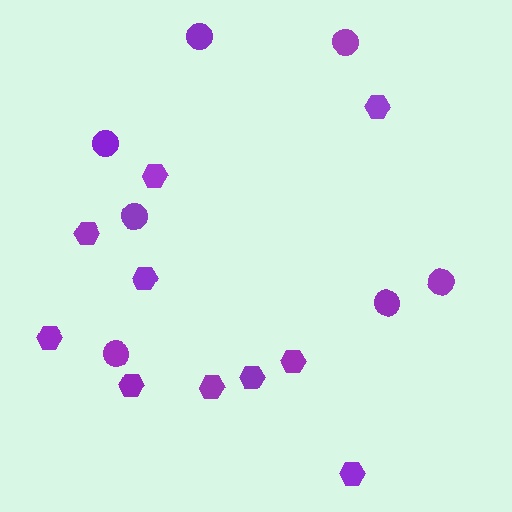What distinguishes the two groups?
There are 2 groups: one group of hexagons (10) and one group of circles (7).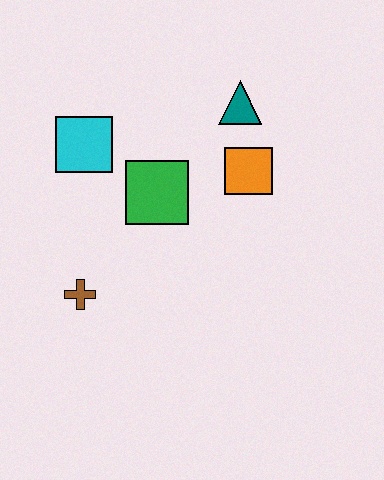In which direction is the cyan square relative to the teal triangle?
The cyan square is to the left of the teal triangle.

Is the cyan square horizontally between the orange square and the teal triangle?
No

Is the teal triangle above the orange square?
Yes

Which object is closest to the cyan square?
The green square is closest to the cyan square.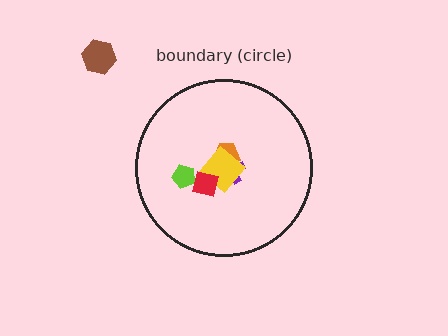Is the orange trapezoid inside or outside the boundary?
Inside.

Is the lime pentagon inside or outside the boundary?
Inside.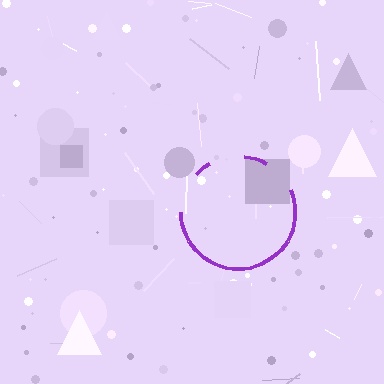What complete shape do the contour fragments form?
The contour fragments form a circle.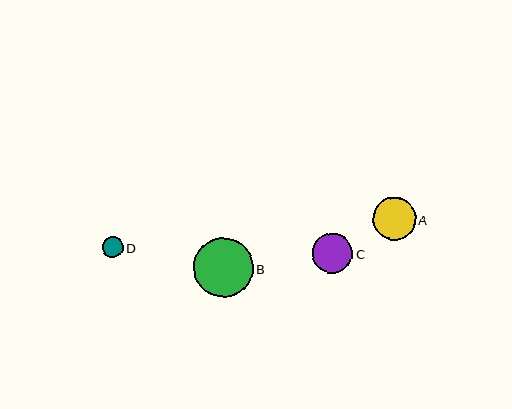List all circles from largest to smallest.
From largest to smallest: B, A, C, D.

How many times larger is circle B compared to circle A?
Circle B is approximately 1.4 times the size of circle A.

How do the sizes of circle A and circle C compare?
Circle A and circle C are approximately the same size.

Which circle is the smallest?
Circle D is the smallest with a size of approximately 21 pixels.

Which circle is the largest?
Circle B is the largest with a size of approximately 60 pixels.